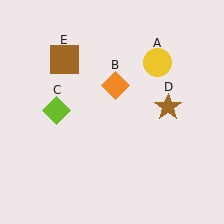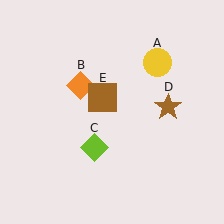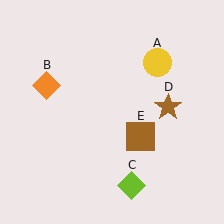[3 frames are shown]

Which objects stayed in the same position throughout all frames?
Yellow circle (object A) and brown star (object D) remained stationary.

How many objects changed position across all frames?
3 objects changed position: orange diamond (object B), lime diamond (object C), brown square (object E).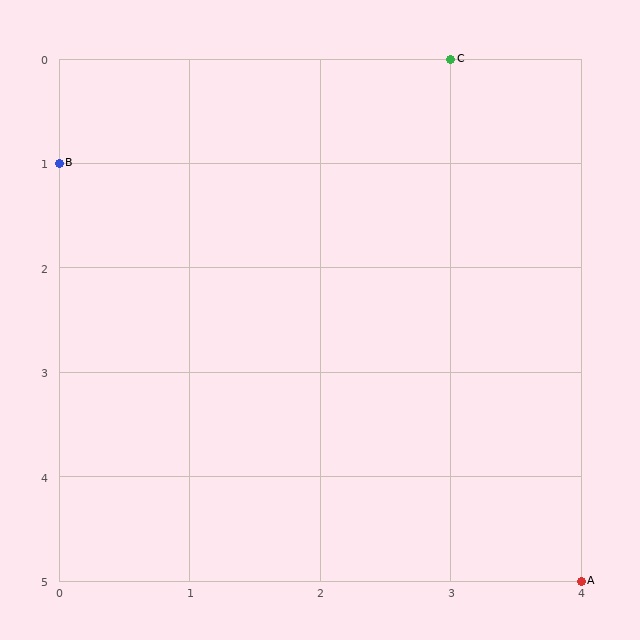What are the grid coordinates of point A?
Point A is at grid coordinates (4, 5).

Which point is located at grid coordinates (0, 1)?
Point B is at (0, 1).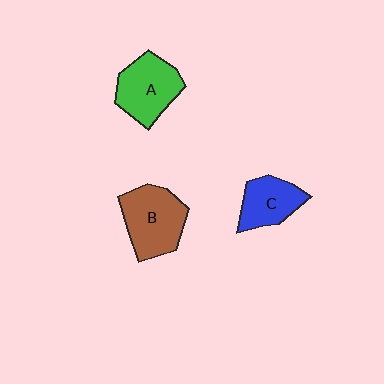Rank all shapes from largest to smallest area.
From largest to smallest: B (brown), A (green), C (blue).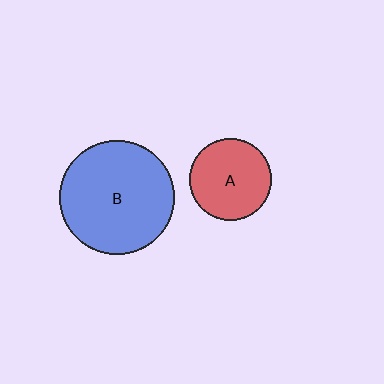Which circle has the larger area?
Circle B (blue).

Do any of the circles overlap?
No, none of the circles overlap.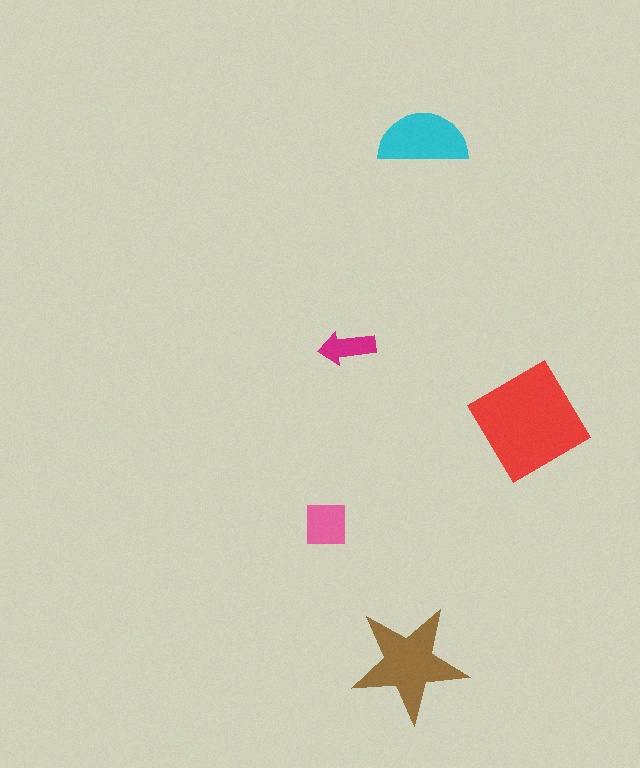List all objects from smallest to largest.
The magenta arrow, the pink square, the cyan semicircle, the brown star, the red diamond.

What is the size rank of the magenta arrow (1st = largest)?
5th.